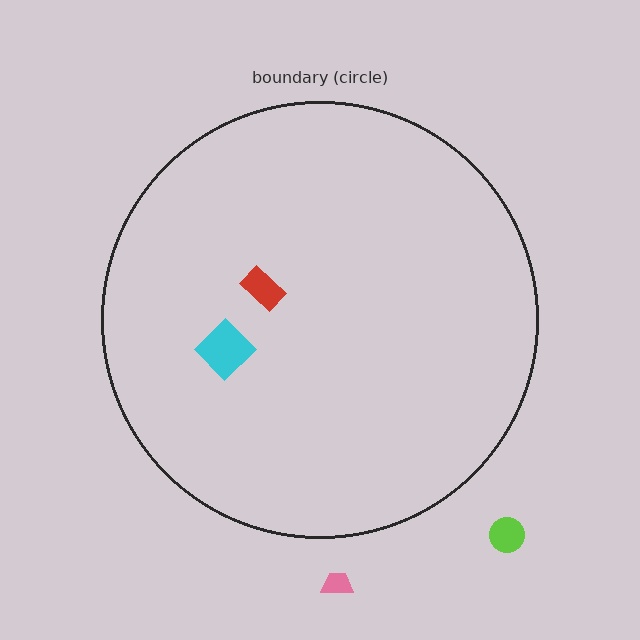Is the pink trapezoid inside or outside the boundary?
Outside.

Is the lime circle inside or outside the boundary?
Outside.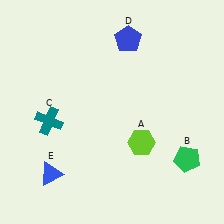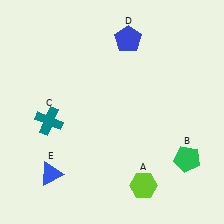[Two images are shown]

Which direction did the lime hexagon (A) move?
The lime hexagon (A) moved down.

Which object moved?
The lime hexagon (A) moved down.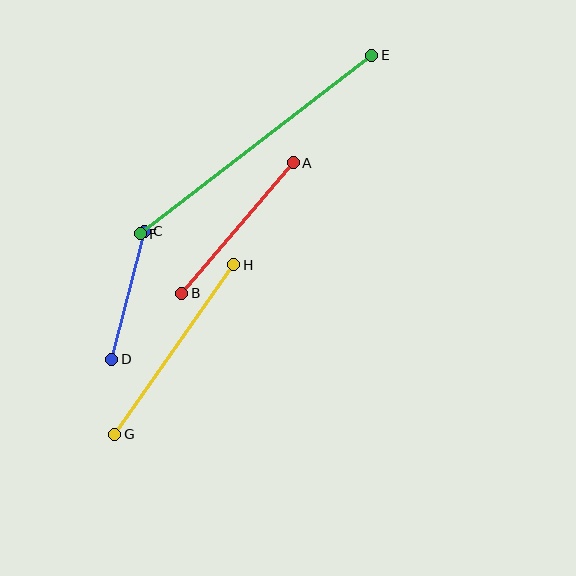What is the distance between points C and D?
The distance is approximately 132 pixels.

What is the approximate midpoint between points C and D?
The midpoint is at approximately (128, 295) pixels.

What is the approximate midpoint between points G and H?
The midpoint is at approximately (174, 350) pixels.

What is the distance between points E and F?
The distance is approximately 293 pixels.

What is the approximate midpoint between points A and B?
The midpoint is at approximately (238, 228) pixels.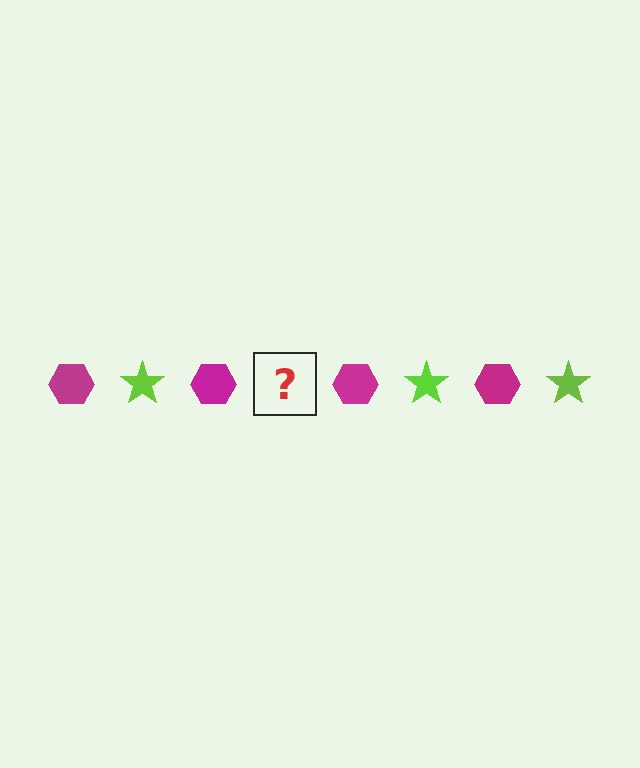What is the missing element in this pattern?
The missing element is a lime star.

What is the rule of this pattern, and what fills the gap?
The rule is that the pattern alternates between magenta hexagon and lime star. The gap should be filled with a lime star.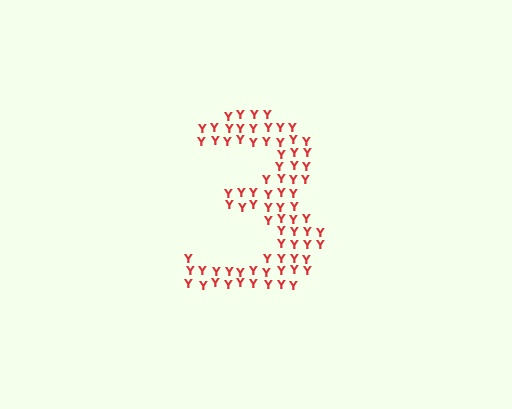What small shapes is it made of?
It is made of small letter Y's.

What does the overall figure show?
The overall figure shows the digit 3.